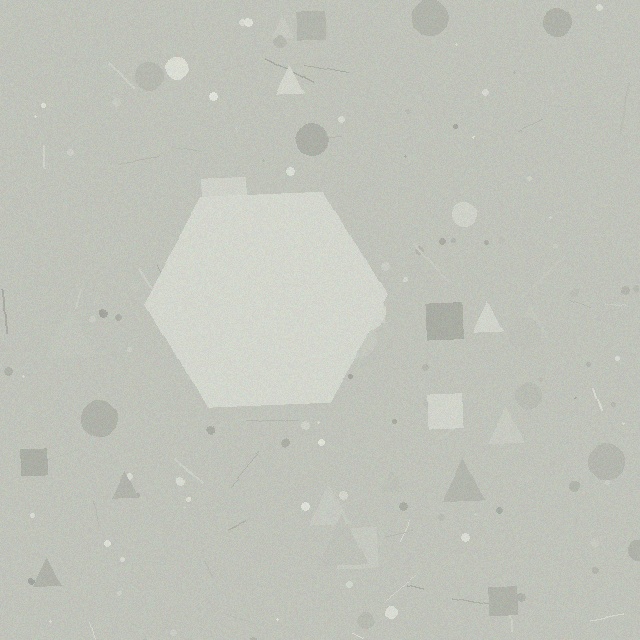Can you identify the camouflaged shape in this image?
The camouflaged shape is a hexagon.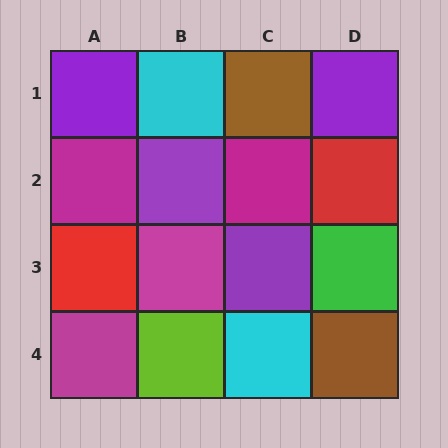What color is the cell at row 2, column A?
Magenta.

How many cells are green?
1 cell is green.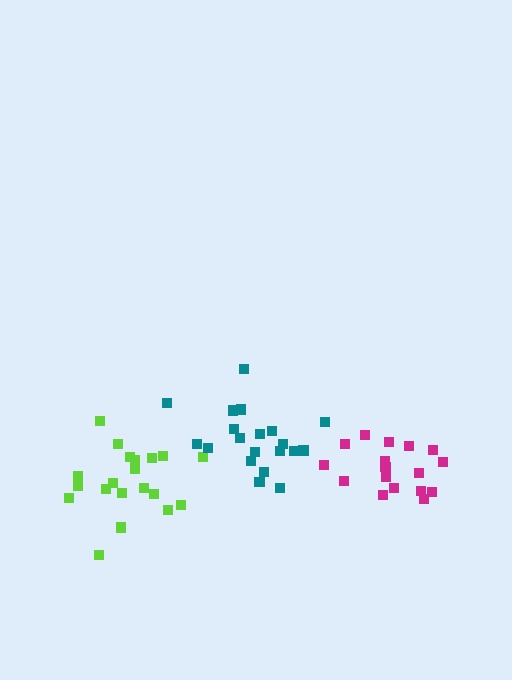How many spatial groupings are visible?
There are 3 spatial groupings.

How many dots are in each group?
Group 1: 17 dots, Group 2: 20 dots, Group 3: 20 dots (57 total).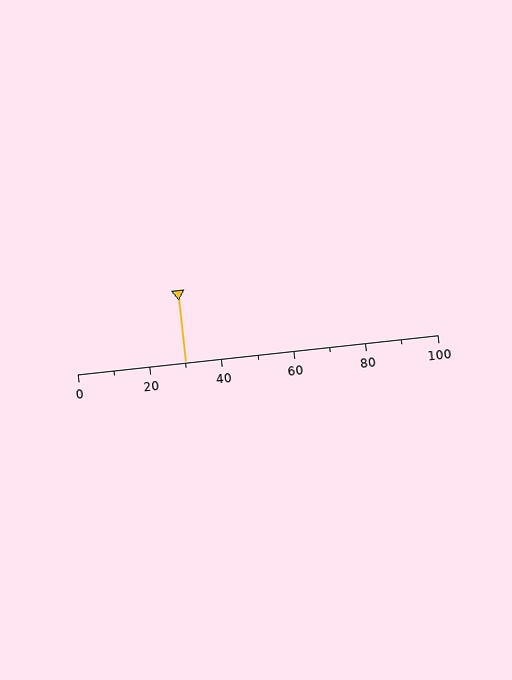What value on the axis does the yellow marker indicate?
The marker indicates approximately 30.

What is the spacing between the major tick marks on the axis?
The major ticks are spaced 20 apart.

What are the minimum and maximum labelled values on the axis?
The axis runs from 0 to 100.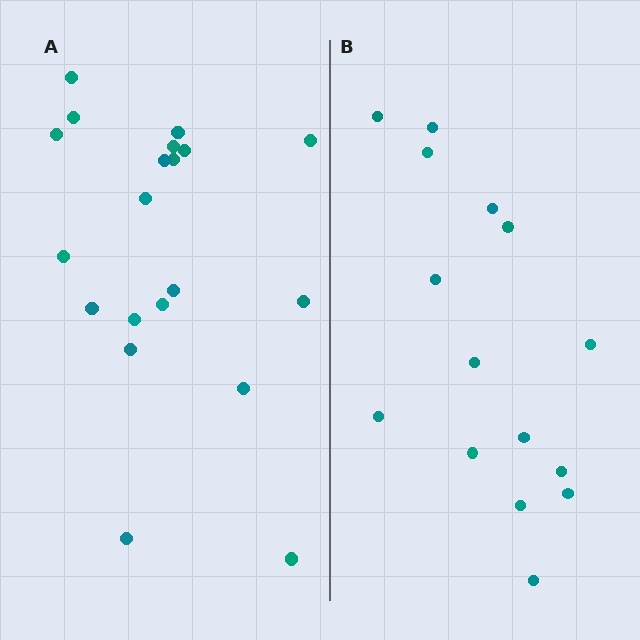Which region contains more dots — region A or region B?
Region A (the left region) has more dots.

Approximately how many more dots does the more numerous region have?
Region A has about 5 more dots than region B.